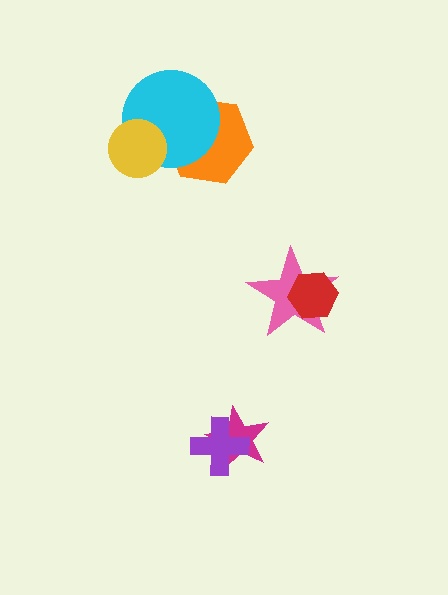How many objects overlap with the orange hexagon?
1 object overlaps with the orange hexagon.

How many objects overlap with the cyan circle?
2 objects overlap with the cyan circle.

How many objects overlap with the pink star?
1 object overlaps with the pink star.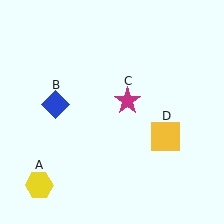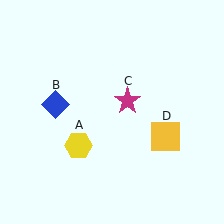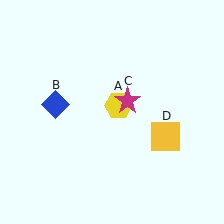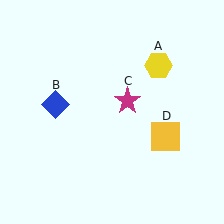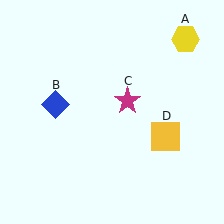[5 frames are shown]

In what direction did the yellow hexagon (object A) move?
The yellow hexagon (object A) moved up and to the right.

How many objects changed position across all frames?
1 object changed position: yellow hexagon (object A).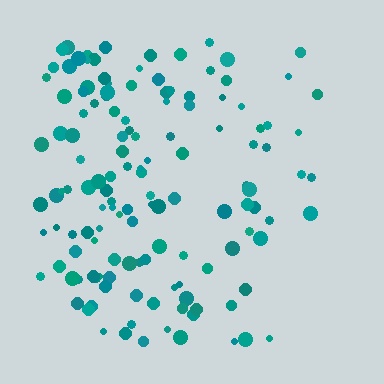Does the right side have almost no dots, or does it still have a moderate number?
Still a moderate number, just noticeably fewer than the left.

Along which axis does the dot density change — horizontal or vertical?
Horizontal.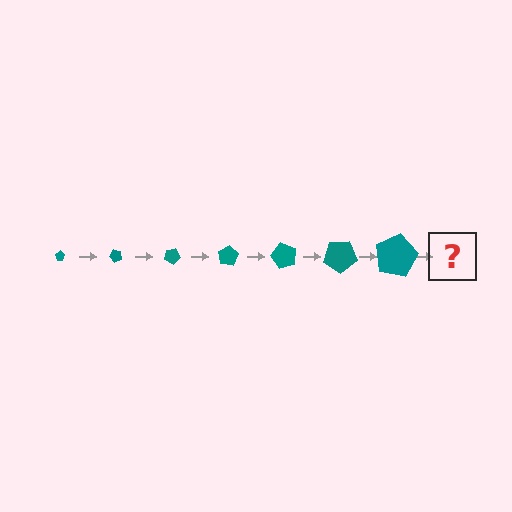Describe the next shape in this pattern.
It should be a pentagon, larger than the previous one and rotated 350 degrees from the start.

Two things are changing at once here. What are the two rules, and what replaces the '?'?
The two rules are that the pentagon grows larger each step and it rotates 50 degrees each step. The '?' should be a pentagon, larger than the previous one and rotated 350 degrees from the start.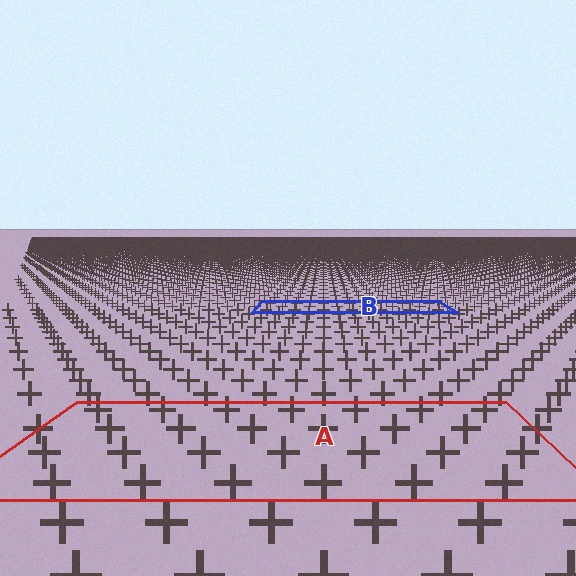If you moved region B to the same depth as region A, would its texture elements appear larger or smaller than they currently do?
They would appear larger. At a closer depth, the same texture elements are projected at a bigger on-screen size.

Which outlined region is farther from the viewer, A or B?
Region B is farther from the viewer — the texture elements inside it appear smaller and more densely packed.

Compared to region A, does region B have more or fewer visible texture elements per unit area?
Region B has more texture elements per unit area — they are packed more densely because it is farther away.